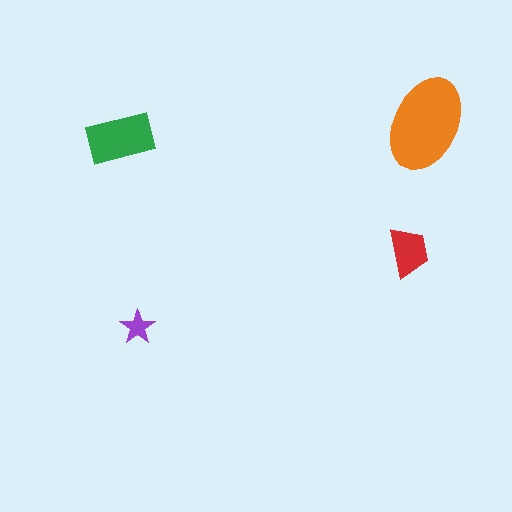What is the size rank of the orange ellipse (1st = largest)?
1st.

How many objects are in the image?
There are 4 objects in the image.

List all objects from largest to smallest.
The orange ellipse, the green rectangle, the red trapezoid, the purple star.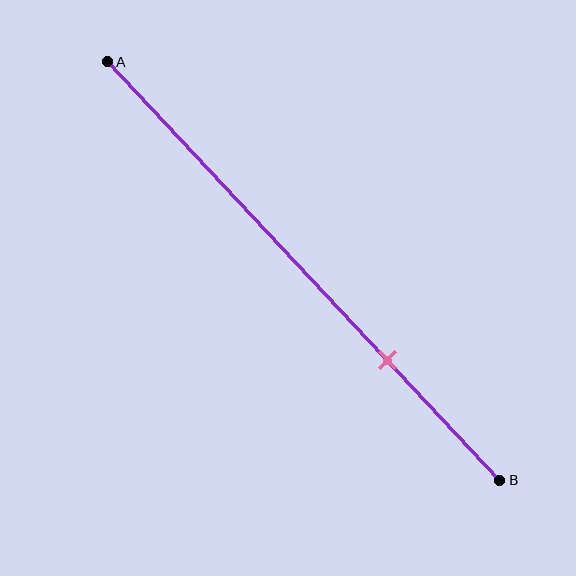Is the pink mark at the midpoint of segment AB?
No, the mark is at about 70% from A, not at the 50% midpoint.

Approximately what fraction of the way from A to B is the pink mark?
The pink mark is approximately 70% of the way from A to B.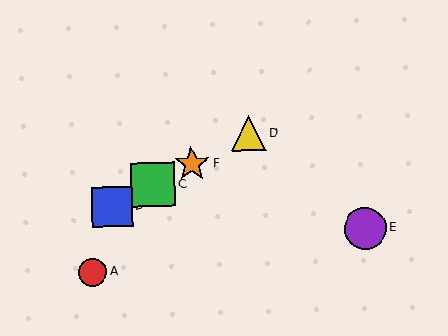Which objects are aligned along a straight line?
Objects B, C, D, F are aligned along a straight line.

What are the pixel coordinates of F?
Object F is at (192, 164).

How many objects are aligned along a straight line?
4 objects (B, C, D, F) are aligned along a straight line.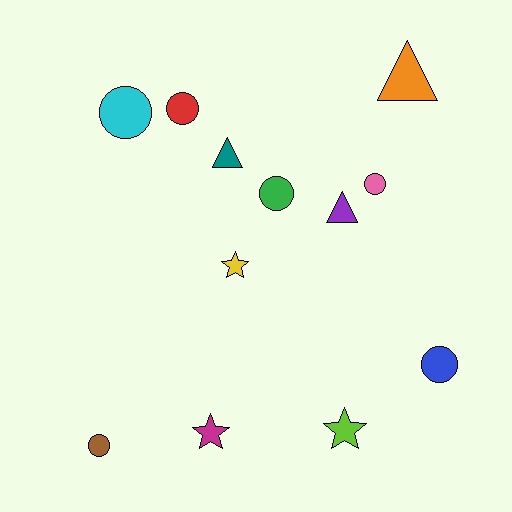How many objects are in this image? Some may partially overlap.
There are 12 objects.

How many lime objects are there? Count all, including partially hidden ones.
There is 1 lime object.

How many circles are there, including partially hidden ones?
There are 6 circles.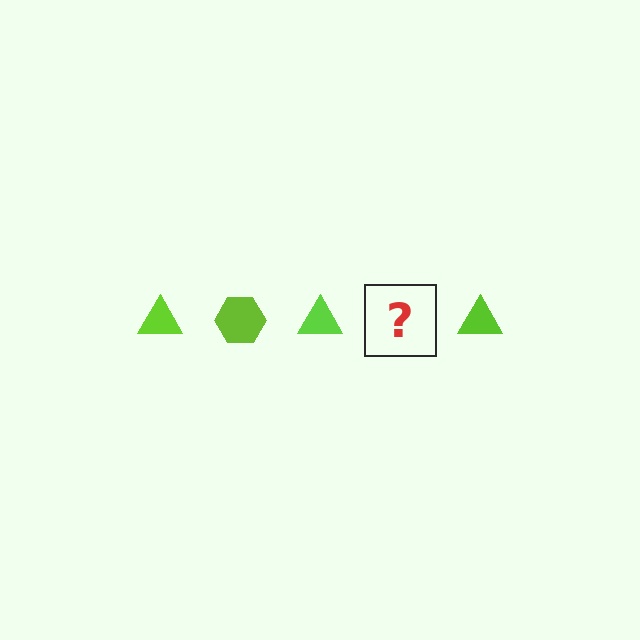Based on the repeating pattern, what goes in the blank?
The blank should be a lime hexagon.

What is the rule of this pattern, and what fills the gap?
The rule is that the pattern cycles through triangle, hexagon shapes in lime. The gap should be filled with a lime hexagon.